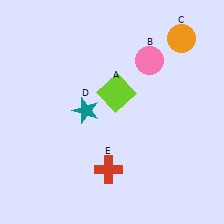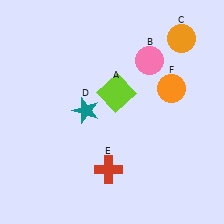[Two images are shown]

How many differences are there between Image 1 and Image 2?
There is 1 difference between the two images.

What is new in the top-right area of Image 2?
An orange circle (F) was added in the top-right area of Image 2.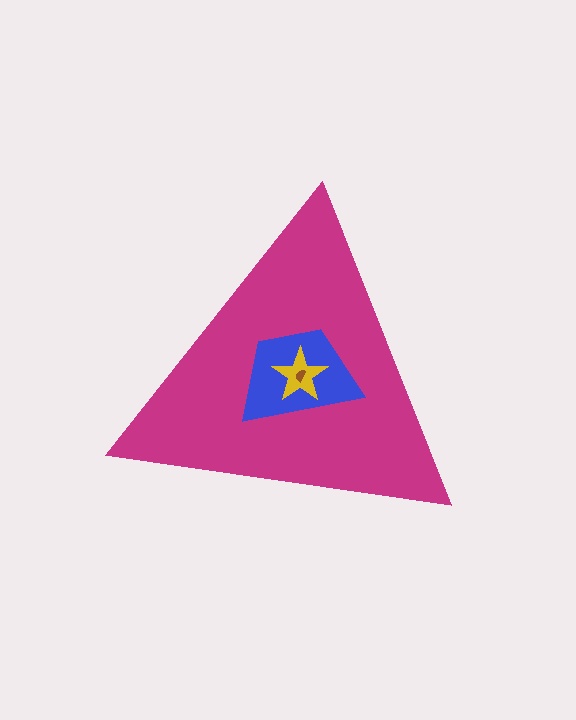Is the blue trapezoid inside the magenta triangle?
Yes.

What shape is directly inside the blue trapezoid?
The yellow star.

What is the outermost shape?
The magenta triangle.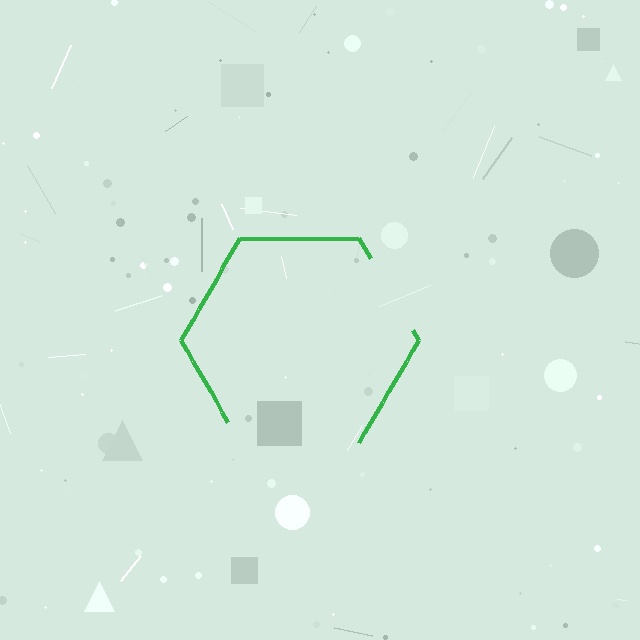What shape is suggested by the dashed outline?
The dashed outline suggests a hexagon.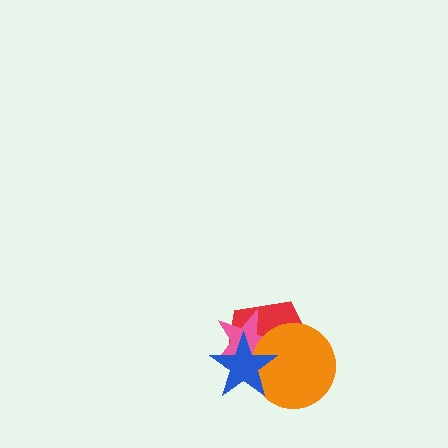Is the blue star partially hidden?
No, no other shape covers it.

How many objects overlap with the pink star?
3 objects overlap with the pink star.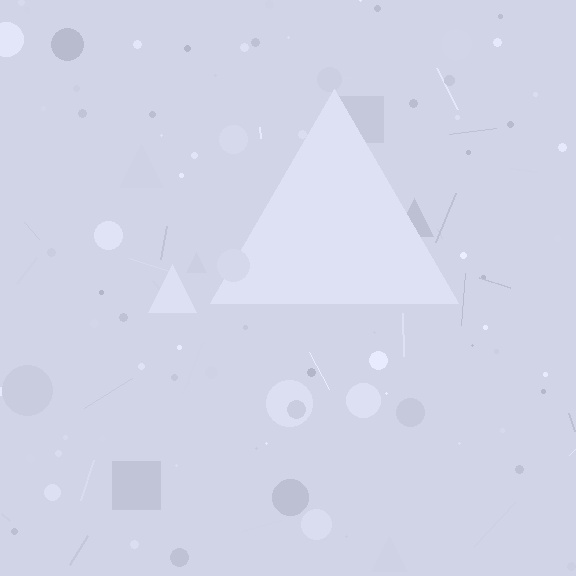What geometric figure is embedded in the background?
A triangle is embedded in the background.